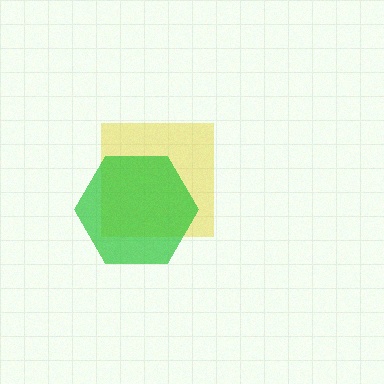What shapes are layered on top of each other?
The layered shapes are: a yellow square, a green hexagon.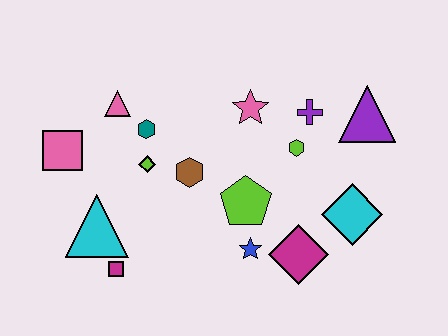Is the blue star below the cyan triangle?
Yes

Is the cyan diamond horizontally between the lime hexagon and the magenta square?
No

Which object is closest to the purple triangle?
The purple cross is closest to the purple triangle.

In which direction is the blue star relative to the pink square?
The blue star is to the right of the pink square.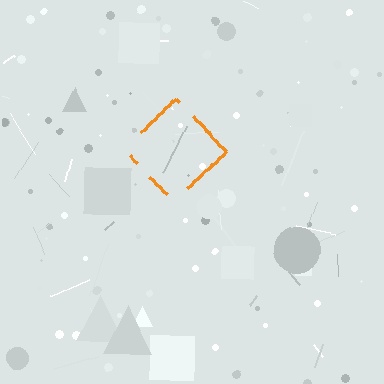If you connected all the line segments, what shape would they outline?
They would outline a diamond.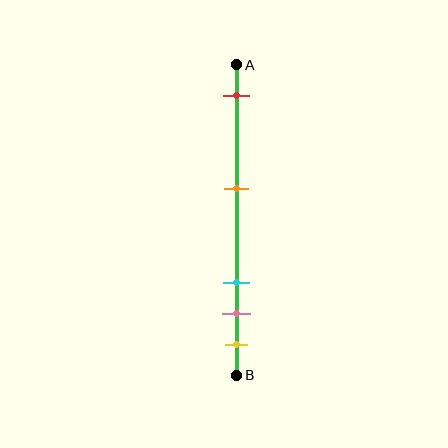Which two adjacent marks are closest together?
The pink and yellow marks are the closest adjacent pair.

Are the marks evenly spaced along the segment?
No, the marks are not evenly spaced.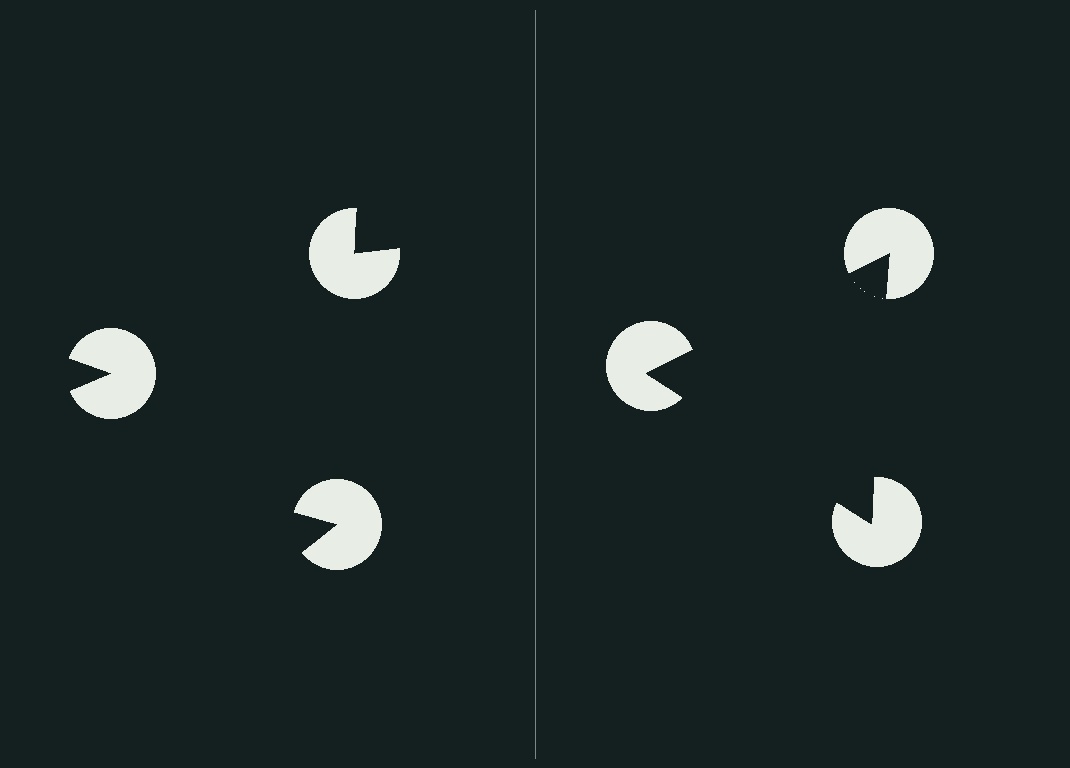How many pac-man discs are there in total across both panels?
6 — 3 on each side.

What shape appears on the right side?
An illusory triangle.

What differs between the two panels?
The pac-man discs are positioned identically on both sides; only the wedge orientations differ. On the right they align to a triangle; on the left they are misaligned.